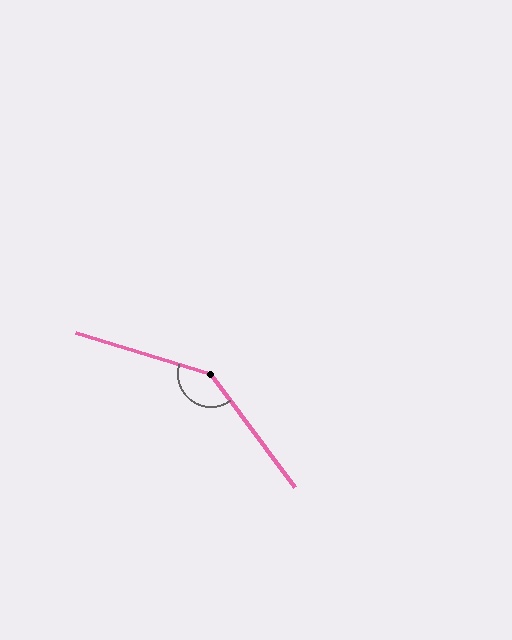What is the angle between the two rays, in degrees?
Approximately 143 degrees.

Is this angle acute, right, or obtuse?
It is obtuse.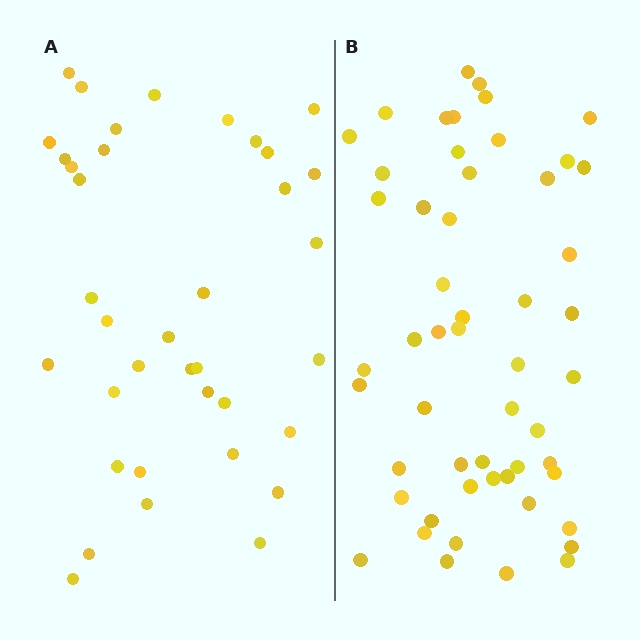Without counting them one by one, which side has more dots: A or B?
Region B (the right region) has more dots.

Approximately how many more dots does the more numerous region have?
Region B has approximately 15 more dots than region A.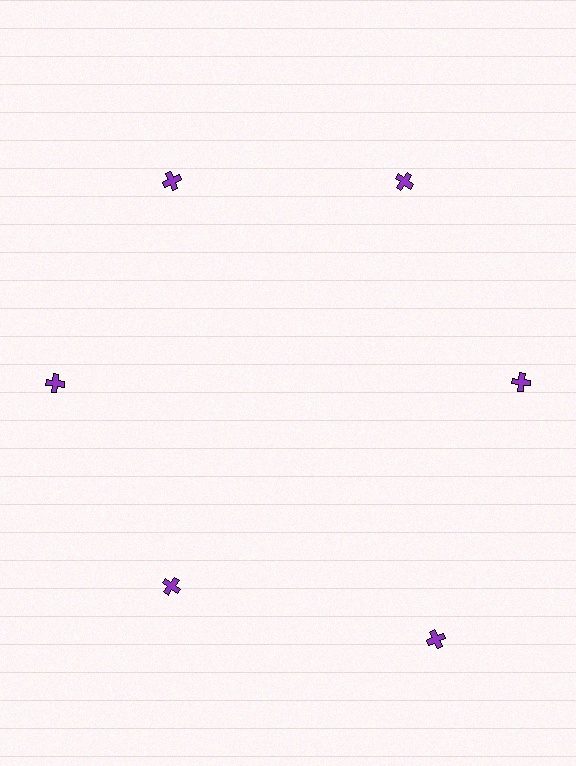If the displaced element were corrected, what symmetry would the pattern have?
It would have 6-fold rotational symmetry — the pattern would map onto itself every 60 degrees.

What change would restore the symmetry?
The symmetry would be restored by moving it inward, back onto the ring so that all 6 crosses sit at equal angles and equal distance from the center.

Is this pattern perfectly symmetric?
No. The 6 purple crosses are arranged in a ring, but one element near the 5 o'clock position is pushed outward from the center, breaking the 6-fold rotational symmetry.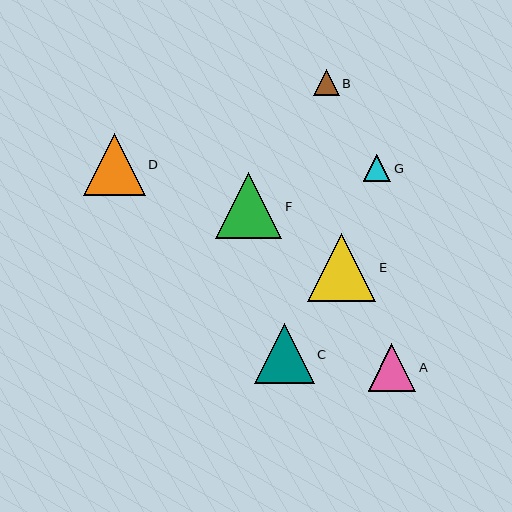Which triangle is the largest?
Triangle E is the largest with a size of approximately 68 pixels.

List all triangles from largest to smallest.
From largest to smallest: E, F, D, C, A, G, B.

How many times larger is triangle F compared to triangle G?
Triangle F is approximately 2.4 times the size of triangle G.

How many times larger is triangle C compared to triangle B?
Triangle C is approximately 2.3 times the size of triangle B.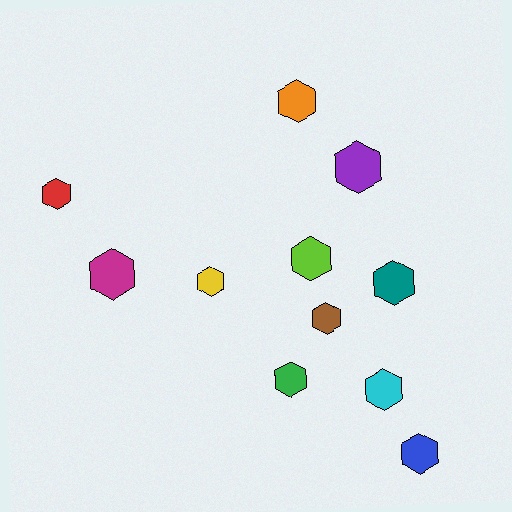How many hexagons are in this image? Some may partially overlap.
There are 11 hexagons.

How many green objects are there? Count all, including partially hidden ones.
There is 1 green object.